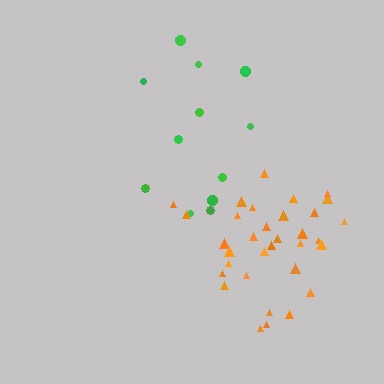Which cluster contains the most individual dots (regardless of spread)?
Orange (33).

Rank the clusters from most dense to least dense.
orange, green.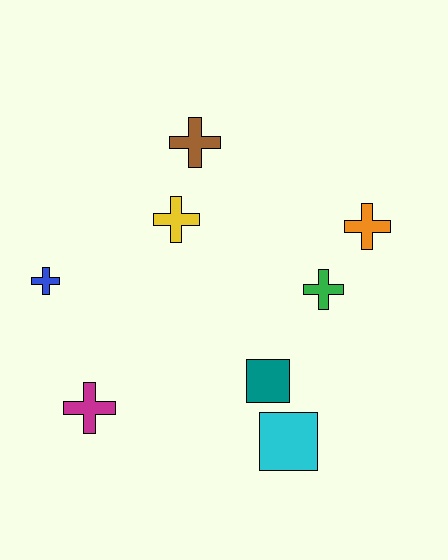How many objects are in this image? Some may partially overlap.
There are 8 objects.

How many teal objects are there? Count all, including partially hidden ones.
There is 1 teal object.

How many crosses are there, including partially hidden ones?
There are 6 crosses.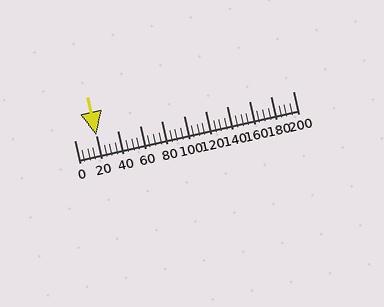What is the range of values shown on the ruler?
The ruler shows values from 0 to 200.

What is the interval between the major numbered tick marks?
The major tick marks are spaced 20 units apart.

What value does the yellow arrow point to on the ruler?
The yellow arrow points to approximately 20.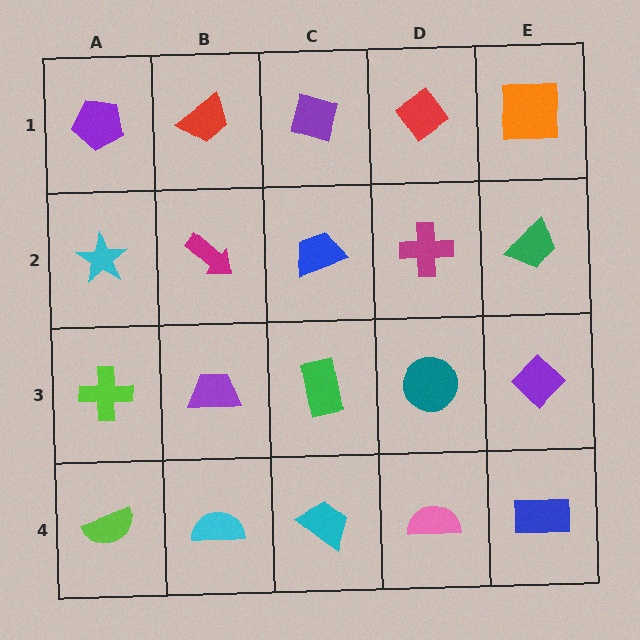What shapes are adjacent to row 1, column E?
A green trapezoid (row 2, column E), a red diamond (row 1, column D).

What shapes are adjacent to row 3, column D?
A magenta cross (row 2, column D), a pink semicircle (row 4, column D), a green rectangle (row 3, column C), a purple diamond (row 3, column E).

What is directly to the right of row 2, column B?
A blue trapezoid.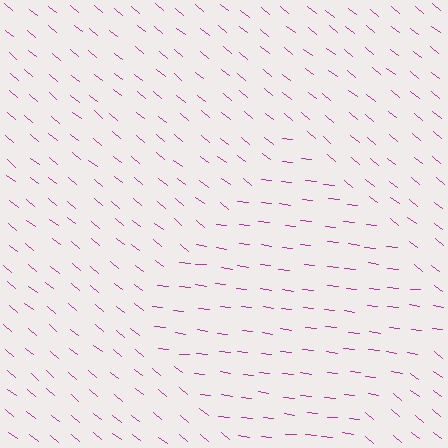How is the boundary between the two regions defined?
The boundary is defined purely by a change in line orientation (approximately 33 degrees difference). All lines are the same color and thickness.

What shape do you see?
I see a diamond.